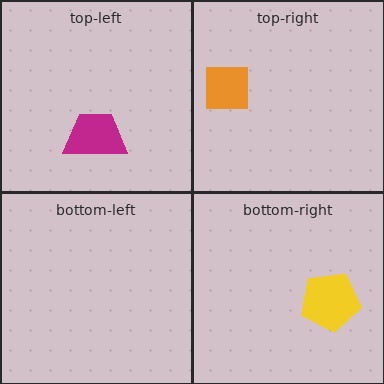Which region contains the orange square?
The top-right region.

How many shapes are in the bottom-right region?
1.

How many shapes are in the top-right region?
1.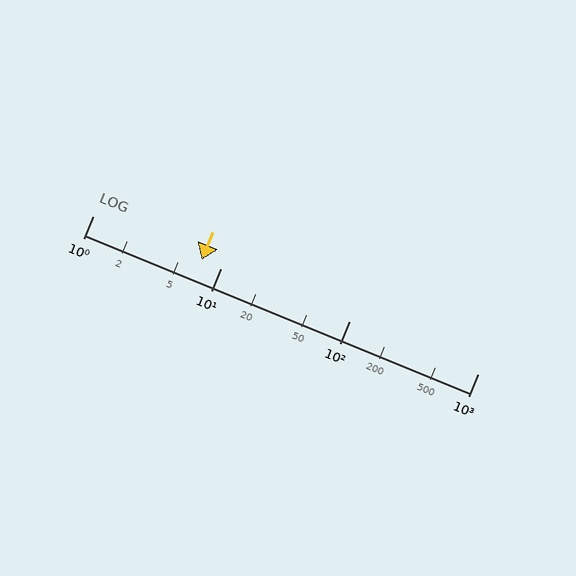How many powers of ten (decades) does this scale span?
The scale spans 3 decades, from 1 to 1000.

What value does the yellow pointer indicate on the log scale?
The pointer indicates approximately 7.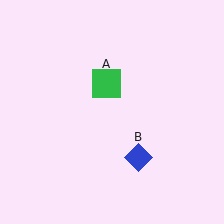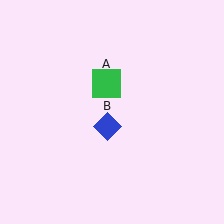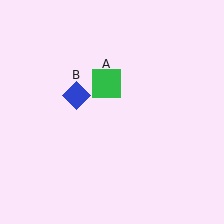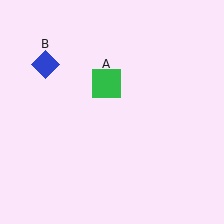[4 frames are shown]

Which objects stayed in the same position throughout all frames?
Green square (object A) remained stationary.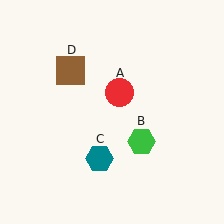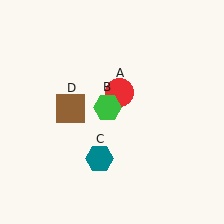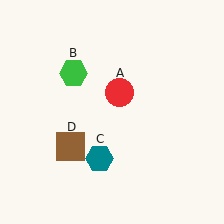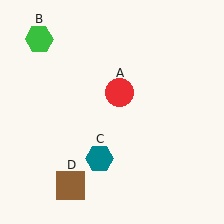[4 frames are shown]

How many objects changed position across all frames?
2 objects changed position: green hexagon (object B), brown square (object D).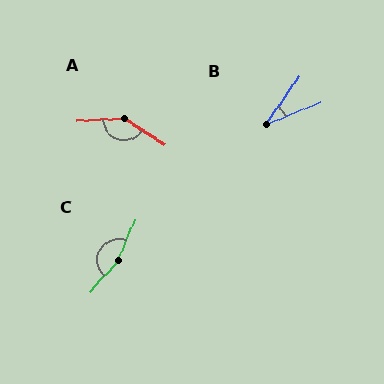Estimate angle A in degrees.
Approximately 144 degrees.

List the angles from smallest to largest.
B (33°), A (144°), C (161°).